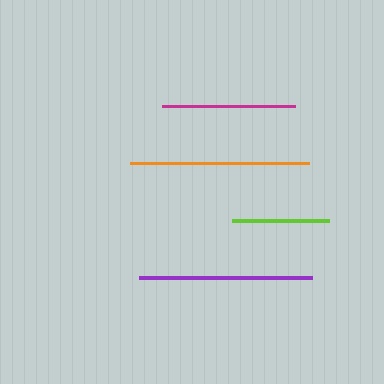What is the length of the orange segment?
The orange segment is approximately 178 pixels long.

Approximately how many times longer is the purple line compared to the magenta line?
The purple line is approximately 1.3 times the length of the magenta line.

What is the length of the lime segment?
The lime segment is approximately 96 pixels long.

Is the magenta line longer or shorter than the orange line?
The orange line is longer than the magenta line.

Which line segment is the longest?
The orange line is the longest at approximately 178 pixels.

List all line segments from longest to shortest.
From longest to shortest: orange, purple, magenta, lime.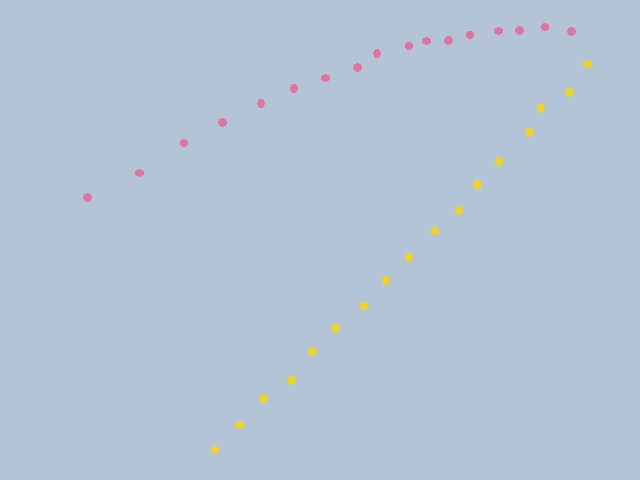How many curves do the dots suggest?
There are 2 distinct paths.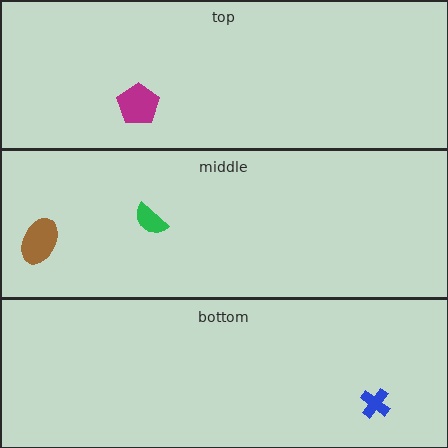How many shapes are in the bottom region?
1.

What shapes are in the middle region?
The brown ellipse, the green semicircle.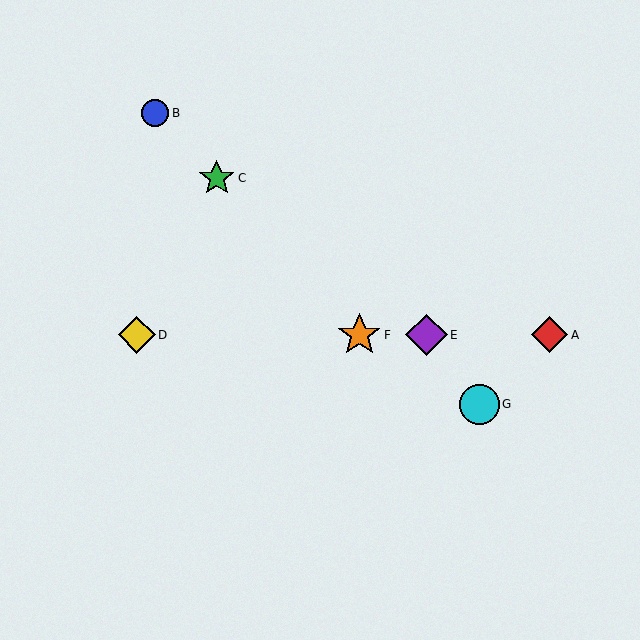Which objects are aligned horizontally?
Objects A, D, E, F are aligned horizontally.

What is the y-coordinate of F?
Object F is at y≈335.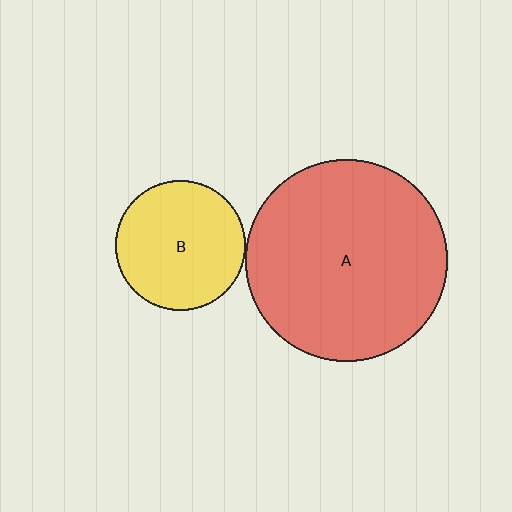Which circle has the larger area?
Circle A (red).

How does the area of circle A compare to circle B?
Approximately 2.4 times.